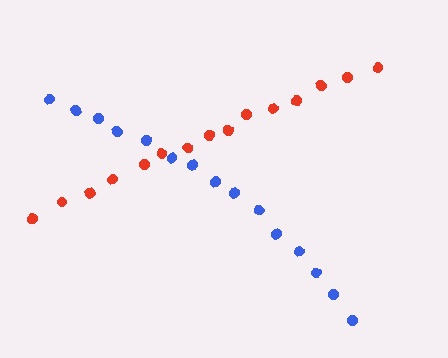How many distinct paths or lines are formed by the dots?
There are 2 distinct paths.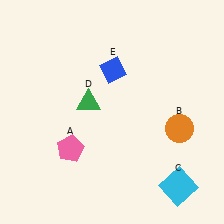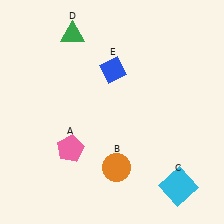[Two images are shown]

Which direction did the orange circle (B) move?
The orange circle (B) moved left.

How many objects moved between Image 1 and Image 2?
2 objects moved between the two images.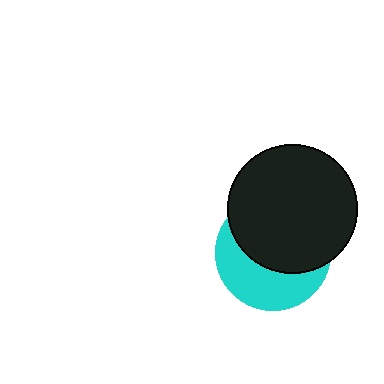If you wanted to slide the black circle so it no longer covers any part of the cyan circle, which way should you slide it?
Slide it up — that is the most direct way to separate the two shapes.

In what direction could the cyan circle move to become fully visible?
The cyan circle could move down. That would shift it out from behind the black circle entirely.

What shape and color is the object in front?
The object in front is a black circle.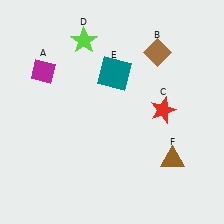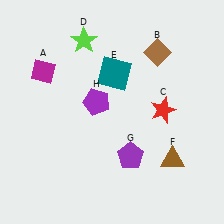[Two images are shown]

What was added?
A purple pentagon (G), a purple pentagon (H) were added in Image 2.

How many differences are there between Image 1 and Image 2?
There are 2 differences between the two images.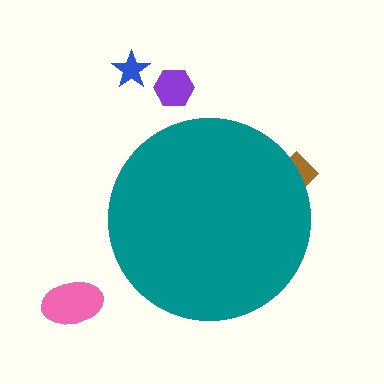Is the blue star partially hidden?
No, the blue star is fully visible.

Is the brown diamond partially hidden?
Yes, the brown diamond is partially hidden behind the teal circle.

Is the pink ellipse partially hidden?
No, the pink ellipse is fully visible.